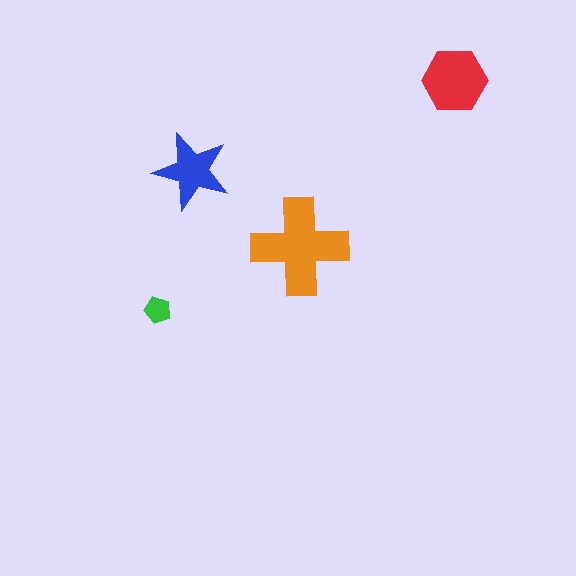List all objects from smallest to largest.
The green pentagon, the blue star, the red hexagon, the orange cross.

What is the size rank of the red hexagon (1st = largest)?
2nd.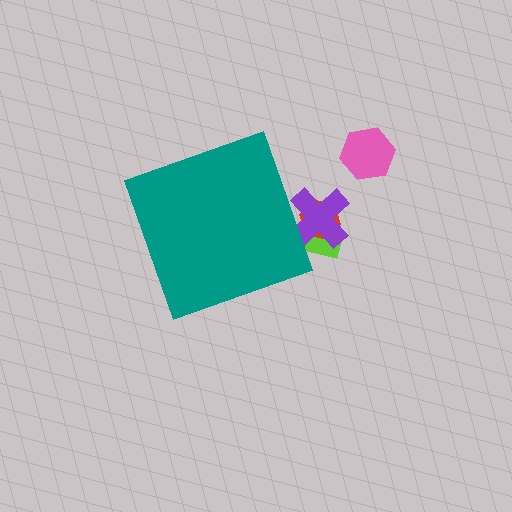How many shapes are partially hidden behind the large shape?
3 shapes are partially hidden.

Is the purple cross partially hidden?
Yes, the purple cross is partially hidden behind the teal diamond.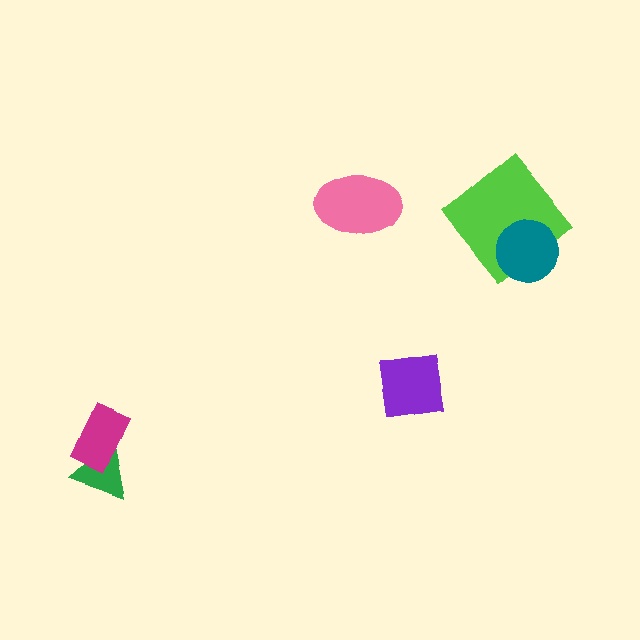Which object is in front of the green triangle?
The magenta rectangle is in front of the green triangle.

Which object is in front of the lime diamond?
The teal circle is in front of the lime diamond.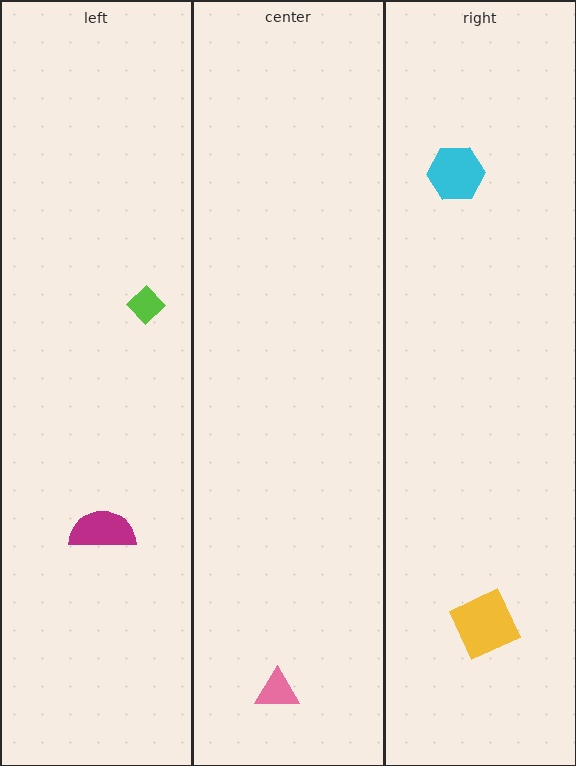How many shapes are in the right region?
2.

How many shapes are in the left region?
2.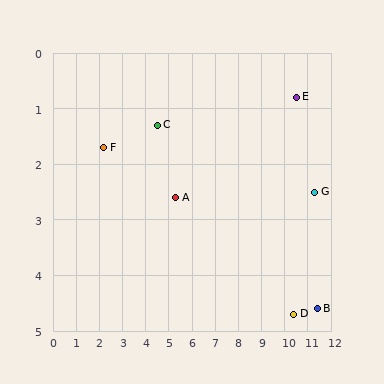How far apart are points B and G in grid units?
Points B and G are about 2.1 grid units apart.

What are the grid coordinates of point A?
Point A is at approximately (5.3, 2.6).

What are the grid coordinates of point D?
Point D is at approximately (10.4, 4.7).